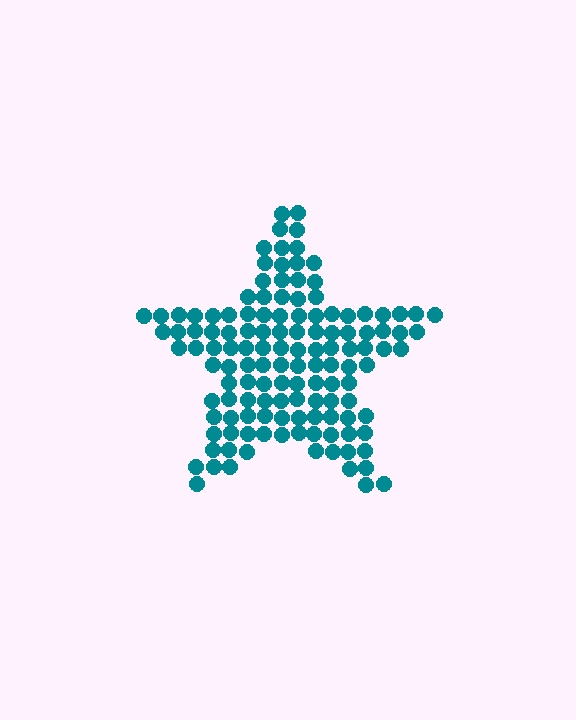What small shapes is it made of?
It is made of small circles.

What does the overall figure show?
The overall figure shows a star.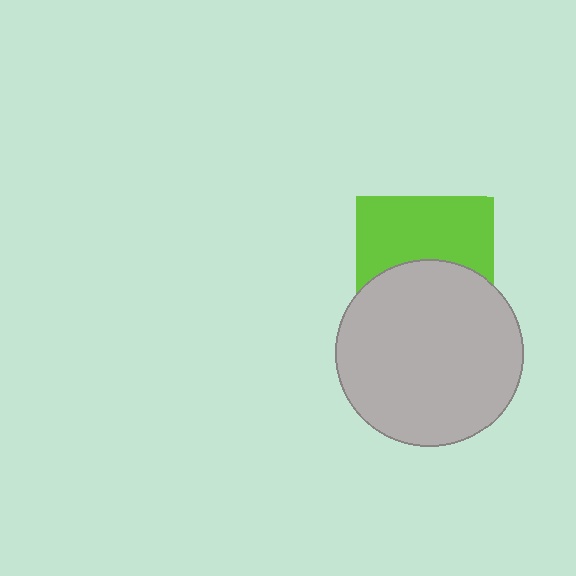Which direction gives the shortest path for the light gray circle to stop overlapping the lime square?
Moving down gives the shortest separation.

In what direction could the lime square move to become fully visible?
The lime square could move up. That would shift it out from behind the light gray circle entirely.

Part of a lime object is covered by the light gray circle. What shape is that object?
It is a square.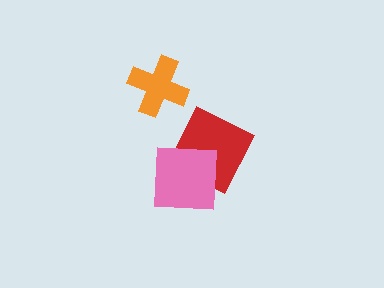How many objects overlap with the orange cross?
0 objects overlap with the orange cross.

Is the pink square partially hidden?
No, no other shape covers it.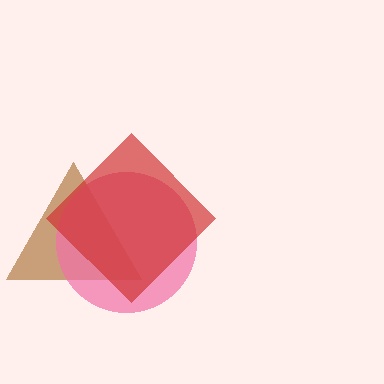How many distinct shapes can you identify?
There are 3 distinct shapes: a brown triangle, a pink circle, a red diamond.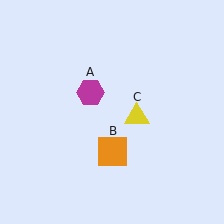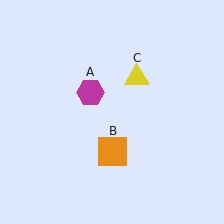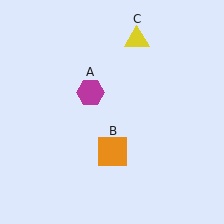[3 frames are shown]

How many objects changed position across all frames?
1 object changed position: yellow triangle (object C).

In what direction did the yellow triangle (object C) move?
The yellow triangle (object C) moved up.